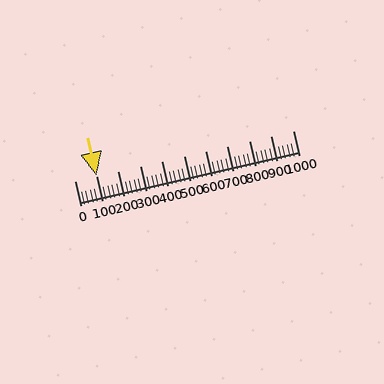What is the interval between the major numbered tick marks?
The major tick marks are spaced 100 units apart.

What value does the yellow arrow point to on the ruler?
The yellow arrow points to approximately 100.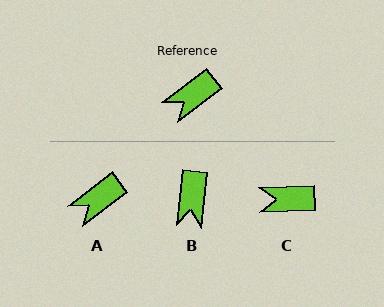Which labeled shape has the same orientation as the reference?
A.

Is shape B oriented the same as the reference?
No, it is off by about 46 degrees.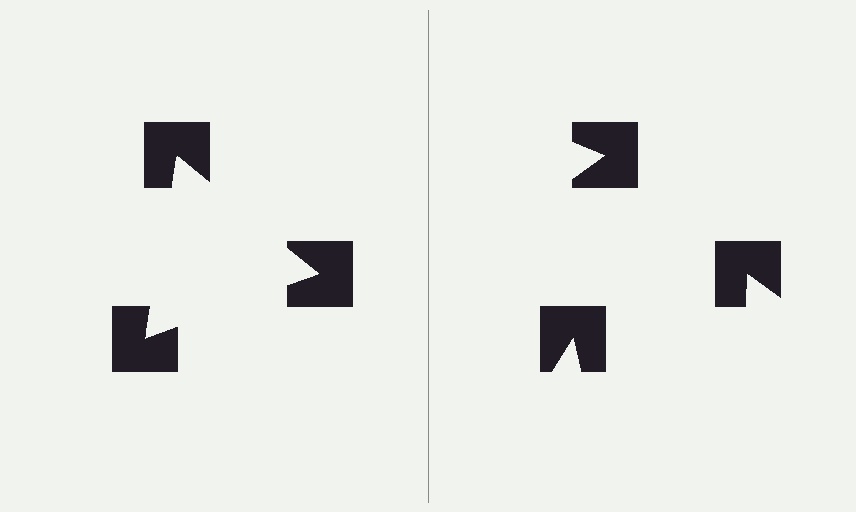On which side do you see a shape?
An illusory triangle appears on the left side. On the right side the wedge cuts are rotated, so no coherent shape forms.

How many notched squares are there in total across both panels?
6 — 3 on each side.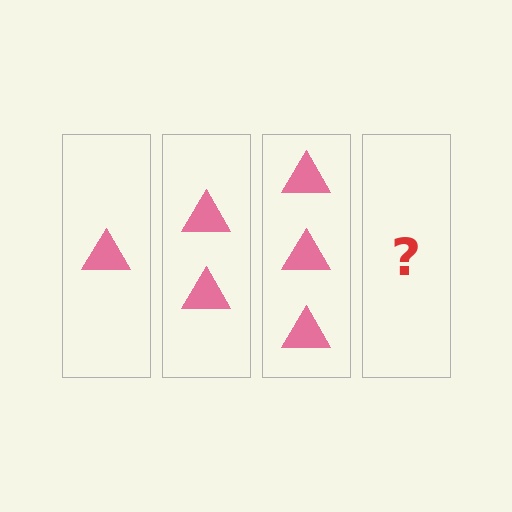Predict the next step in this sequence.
The next step is 4 triangles.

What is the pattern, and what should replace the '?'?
The pattern is that each step adds one more triangle. The '?' should be 4 triangles.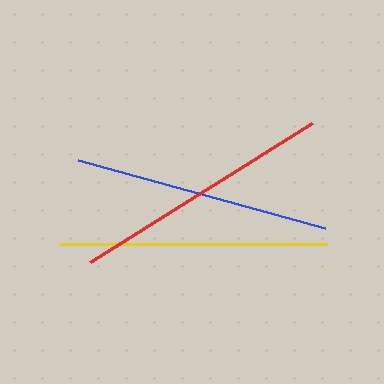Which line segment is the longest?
The yellow line is the longest at approximately 267 pixels.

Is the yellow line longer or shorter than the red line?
The yellow line is longer than the red line.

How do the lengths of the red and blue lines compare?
The red and blue lines are approximately the same length.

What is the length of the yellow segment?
The yellow segment is approximately 267 pixels long.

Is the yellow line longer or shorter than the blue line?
The yellow line is longer than the blue line.